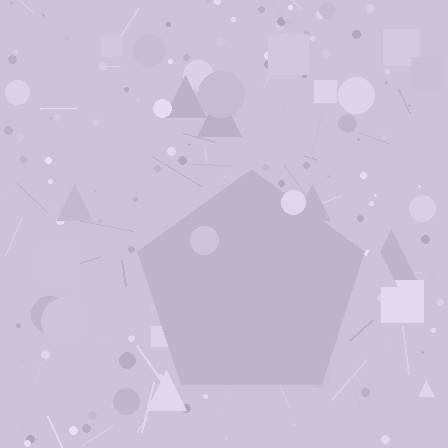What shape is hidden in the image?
A pentagon is hidden in the image.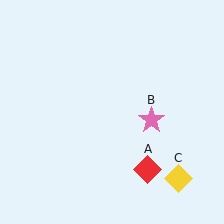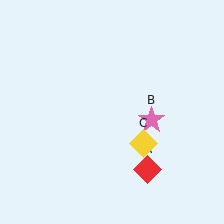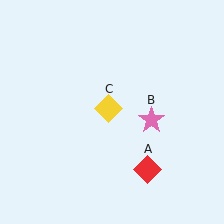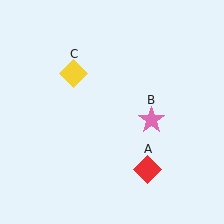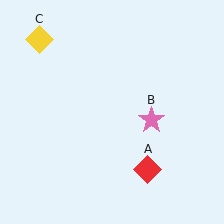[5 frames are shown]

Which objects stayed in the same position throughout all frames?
Red diamond (object A) and pink star (object B) remained stationary.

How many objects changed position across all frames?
1 object changed position: yellow diamond (object C).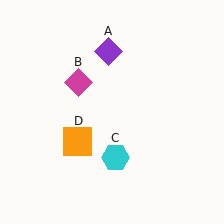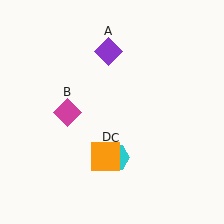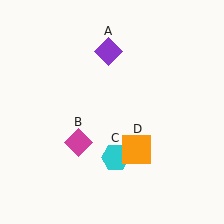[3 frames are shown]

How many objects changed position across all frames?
2 objects changed position: magenta diamond (object B), orange square (object D).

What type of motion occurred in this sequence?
The magenta diamond (object B), orange square (object D) rotated counterclockwise around the center of the scene.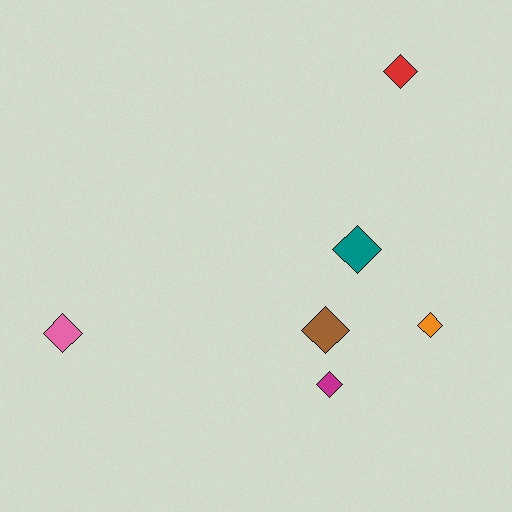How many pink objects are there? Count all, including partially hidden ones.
There is 1 pink object.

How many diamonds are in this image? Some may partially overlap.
There are 6 diamonds.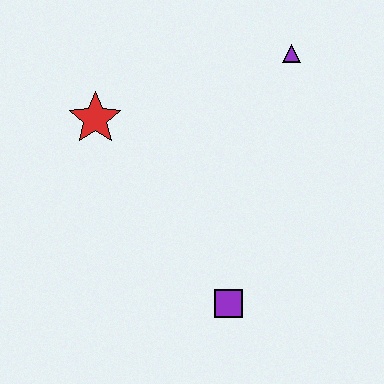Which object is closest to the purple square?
The red star is closest to the purple square.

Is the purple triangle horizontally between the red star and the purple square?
No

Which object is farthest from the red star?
The purple square is farthest from the red star.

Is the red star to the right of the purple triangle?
No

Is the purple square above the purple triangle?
No